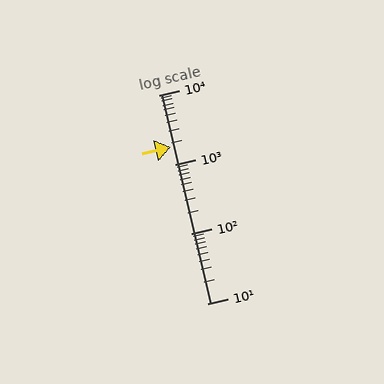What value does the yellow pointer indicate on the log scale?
The pointer indicates approximately 1800.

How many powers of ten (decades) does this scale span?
The scale spans 3 decades, from 10 to 10000.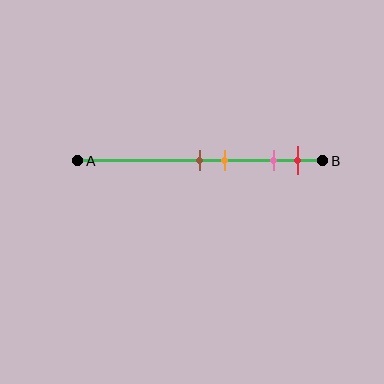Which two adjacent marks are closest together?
The brown and orange marks are the closest adjacent pair.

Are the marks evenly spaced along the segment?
No, the marks are not evenly spaced.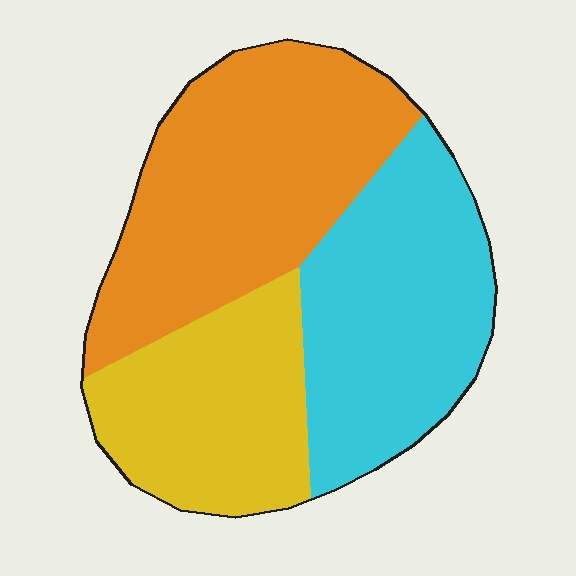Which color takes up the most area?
Orange, at roughly 40%.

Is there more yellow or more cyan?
Cyan.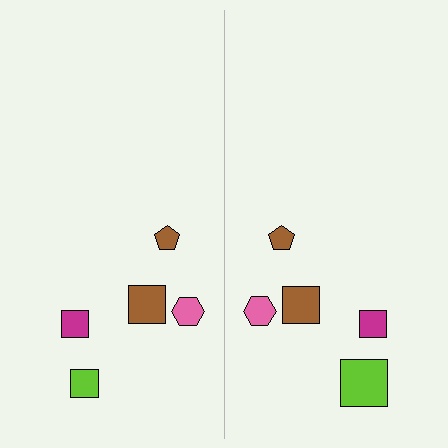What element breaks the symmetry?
The lime square on the right side has a different size than its mirror counterpart.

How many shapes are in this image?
There are 10 shapes in this image.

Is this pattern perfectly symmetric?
No, the pattern is not perfectly symmetric. The lime square on the right side has a different size than its mirror counterpart.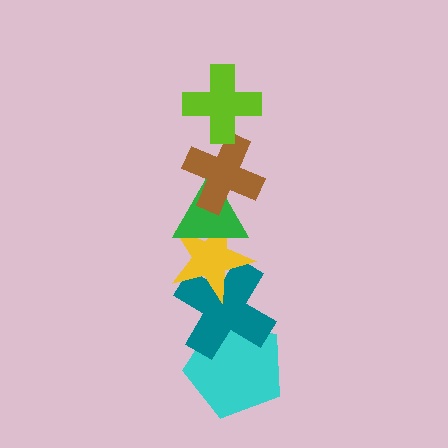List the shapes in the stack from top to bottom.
From top to bottom: the lime cross, the brown cross, the green triangle, the yellow star, the teal cross, the cyan pentagon.